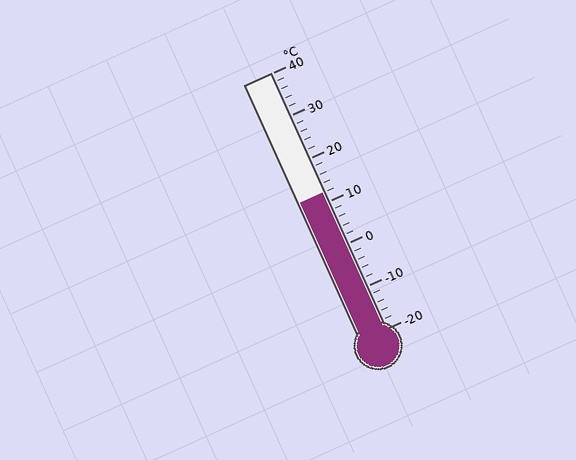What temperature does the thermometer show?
The thermometer shows approximately 12°C.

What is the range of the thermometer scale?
The thermometer scale ranges from -20°C to 40°C.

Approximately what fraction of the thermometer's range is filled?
The thermometer is filled to approximately 55% of its range.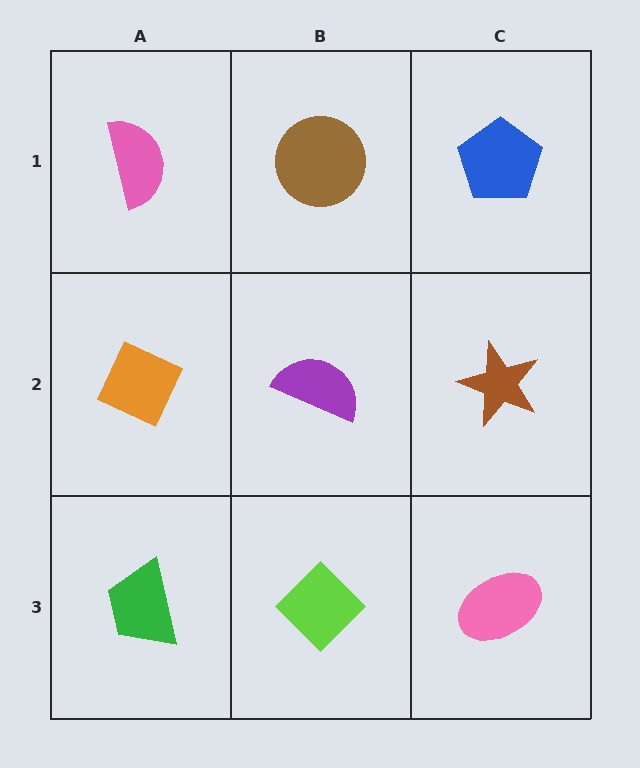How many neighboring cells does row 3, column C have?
2.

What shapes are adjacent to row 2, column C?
A blue pentagon (row 1, column C), a pink ellipse (row 3, column C), a purple semicircle (row 2, column B).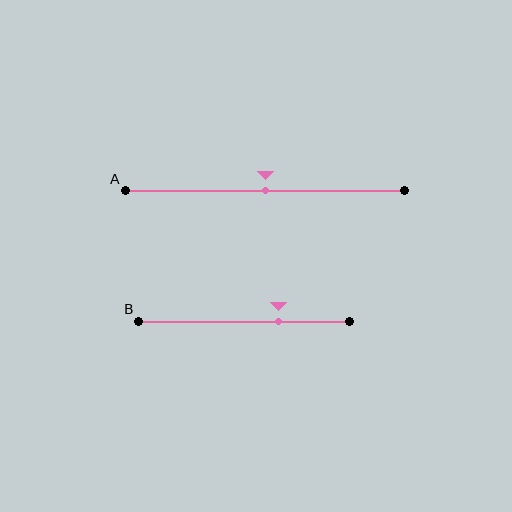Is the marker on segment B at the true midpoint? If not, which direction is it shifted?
No, the marker on segment B is shifted to the right by about 16% of the segment length.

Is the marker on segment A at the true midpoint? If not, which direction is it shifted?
Yes, the marker on segment A is at the true midpoint.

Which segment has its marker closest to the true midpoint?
Segment A has its marker closest to the true midpoint.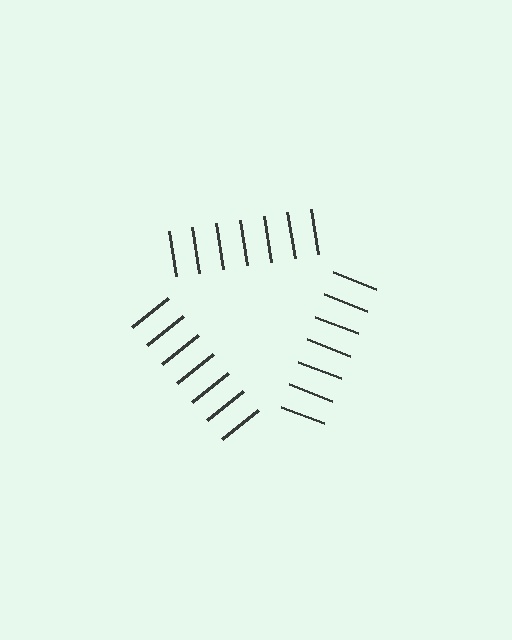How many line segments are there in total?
21 — 7 along each of the 3 edges.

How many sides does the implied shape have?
3 sides — the line-ends trace a triangle.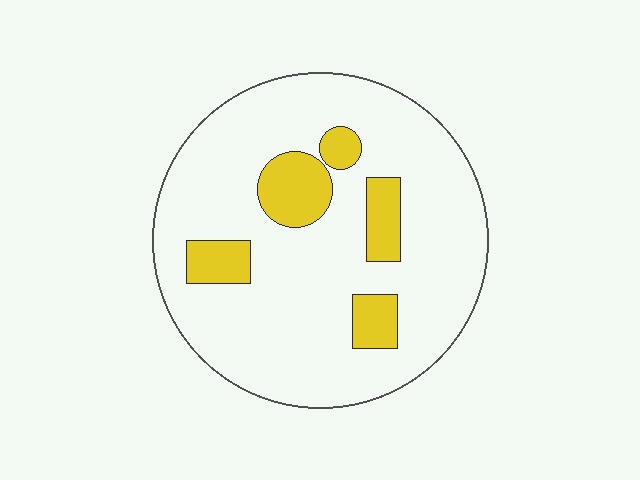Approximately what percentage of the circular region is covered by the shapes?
Approximately 15%.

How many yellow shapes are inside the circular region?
5.